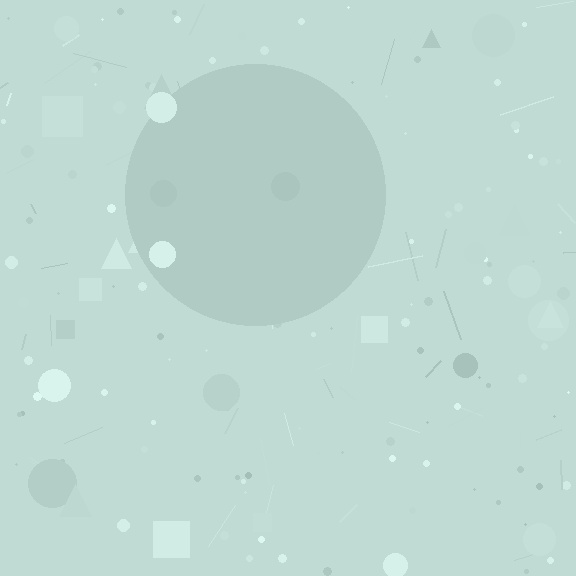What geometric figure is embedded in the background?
A circle is embedded in the background.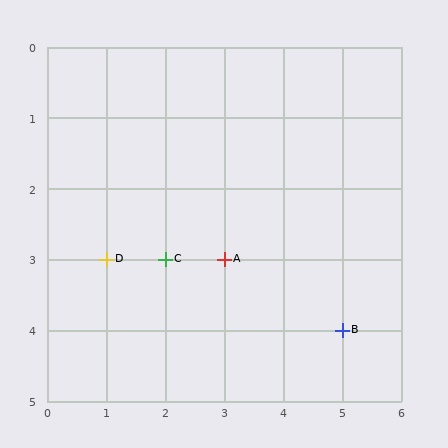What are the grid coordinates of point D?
Point D is at grid coordinates (1, 3).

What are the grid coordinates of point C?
Point C is at grid coordinates (2, 3).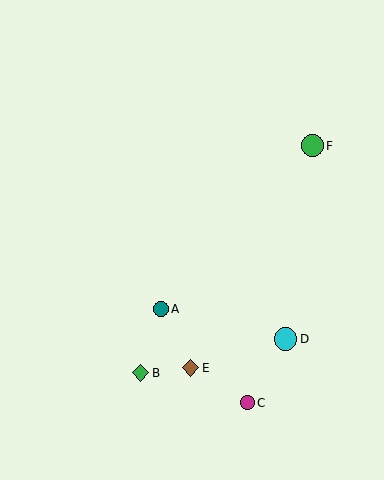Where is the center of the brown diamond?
The center of the brown diamond is at (191, 368).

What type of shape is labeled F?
Shape F is a green circle.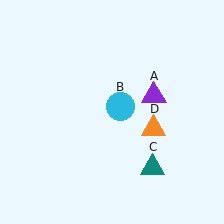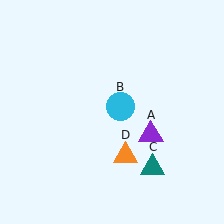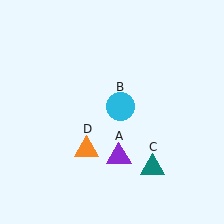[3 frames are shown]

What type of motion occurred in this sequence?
The purple triangle (object A), orange triangle (object D) rotated clockwise around the center of the scene.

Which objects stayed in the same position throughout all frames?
Cyan circle (object B) and teal triangle (object C) remained stationary.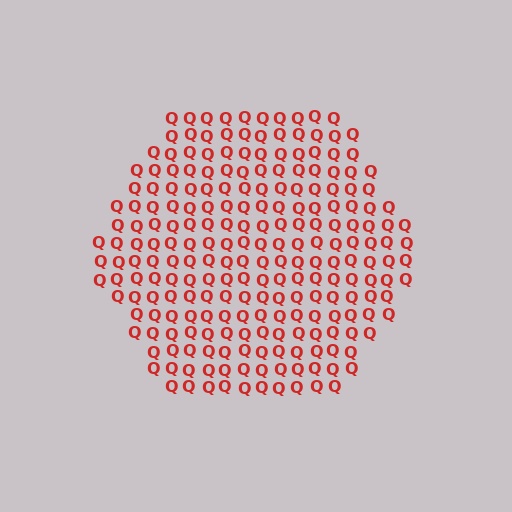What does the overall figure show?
The overall figure shows a hexagon.